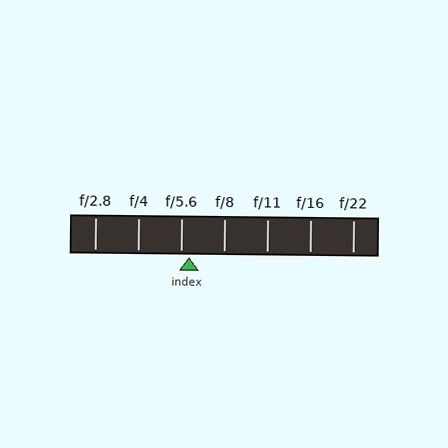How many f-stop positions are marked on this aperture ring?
There are 7 f-stop positions marked.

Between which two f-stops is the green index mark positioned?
The index mark is between f/5.6 and f/8.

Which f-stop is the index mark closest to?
The index mark is closest to f/5.6.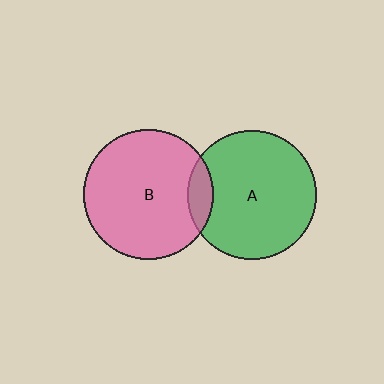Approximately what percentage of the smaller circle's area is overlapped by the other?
Approximately 10%.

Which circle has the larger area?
Circle B (pink).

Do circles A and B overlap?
Yes.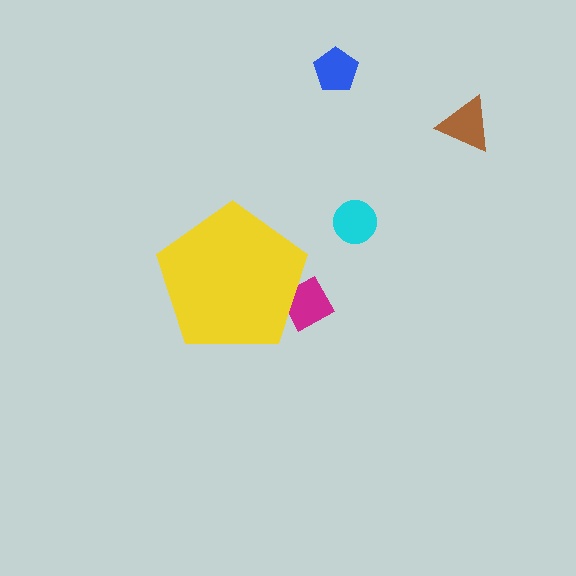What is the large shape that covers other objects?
A yellow pentagon.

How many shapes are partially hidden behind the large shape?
1 shape is partially hidden.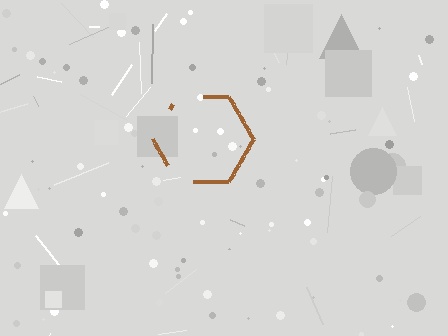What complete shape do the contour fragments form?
The contour fragments form a hexagon.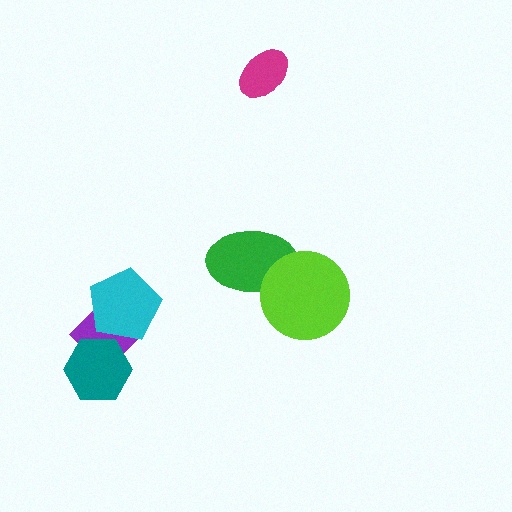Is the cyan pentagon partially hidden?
No, no other shape covers it.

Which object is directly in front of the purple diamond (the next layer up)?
The teal hexagon is directly in front of the purple diamond.